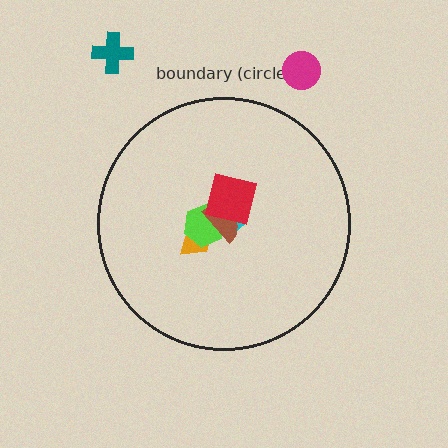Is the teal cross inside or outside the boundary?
Outside.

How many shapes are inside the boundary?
5 inside, 2 outside.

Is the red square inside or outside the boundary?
Inside.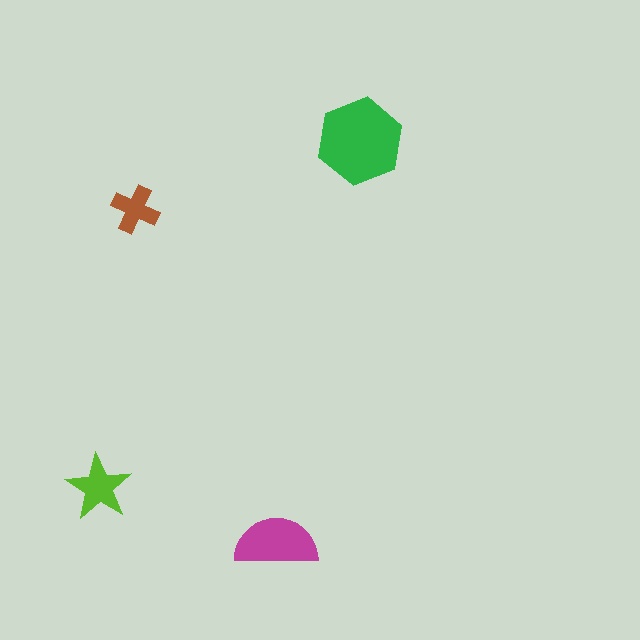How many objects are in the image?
There are 4 objects in the image.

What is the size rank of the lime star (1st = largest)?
3rd.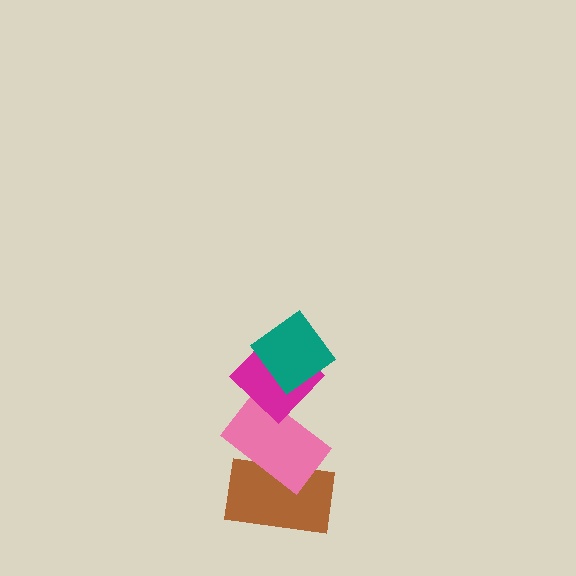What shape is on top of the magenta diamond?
The teal diamond is on top of the magenta diamond.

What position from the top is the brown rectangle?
The brown rectangle is 4th from the top.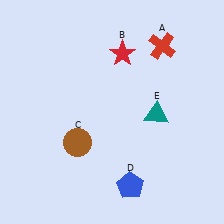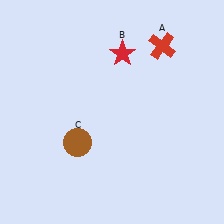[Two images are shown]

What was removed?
The teal triangle (E), the blue pentagon (D) were removed in Image 2.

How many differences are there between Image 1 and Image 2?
There are 2 differences between the two images.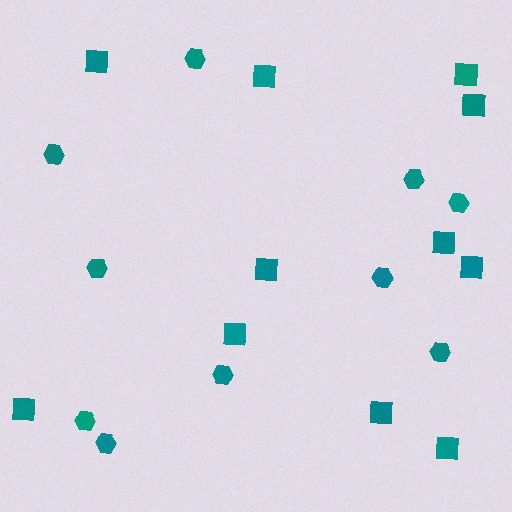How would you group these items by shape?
There are 2 groups: one group of hexagons (10) and one group of squares (11).